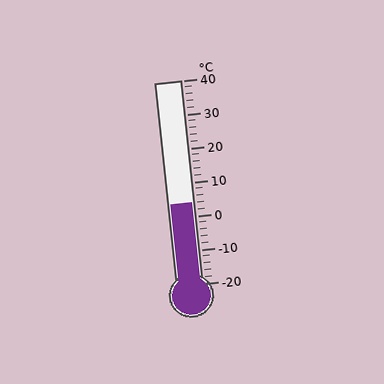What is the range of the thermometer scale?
The thermometer scale ranges from -20°C to 40°C.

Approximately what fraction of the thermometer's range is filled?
The thermometer is filled to approximately 40% of its range.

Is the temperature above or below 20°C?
The temperature is below 20°C.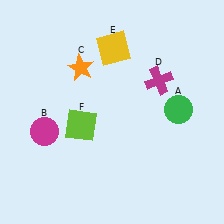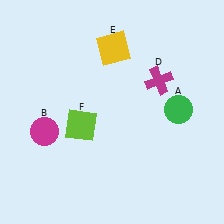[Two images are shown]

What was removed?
The orange star (C) was removed in Image 2.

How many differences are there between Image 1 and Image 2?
There is 1 difference between the two images.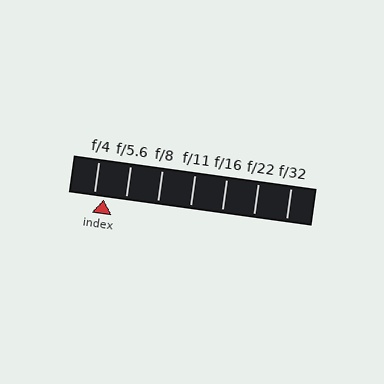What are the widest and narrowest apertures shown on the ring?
The widest aperture shown is f/4 and the narrowest is f/32.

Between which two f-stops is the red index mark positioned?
The index mark is between f/4 and f/5.6.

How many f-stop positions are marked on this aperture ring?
There are 7 f-stop positions marked.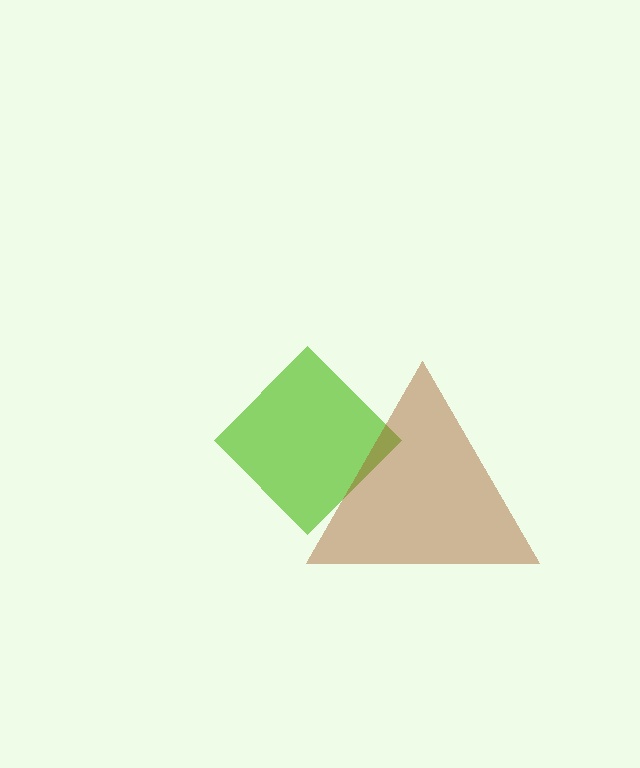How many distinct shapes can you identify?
There are 2 distinct shapes: a lime diamond, a brown triangle.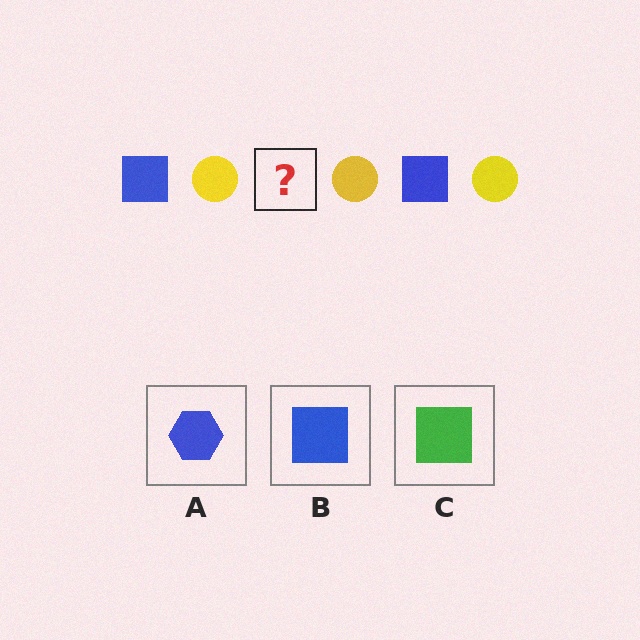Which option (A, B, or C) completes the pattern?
B.